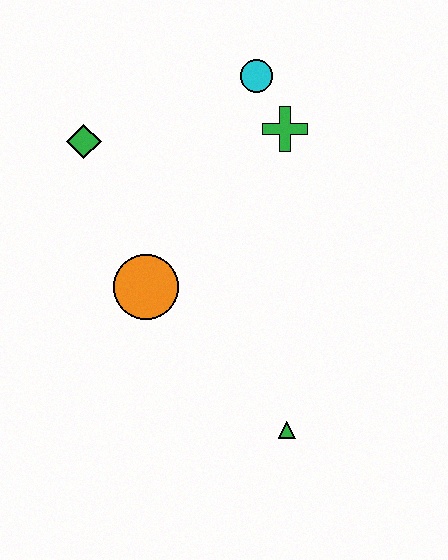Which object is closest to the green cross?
The cyan circle is closest to the green cross.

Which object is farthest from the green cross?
The green triangle is farthest from the green cross.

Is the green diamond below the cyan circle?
Yes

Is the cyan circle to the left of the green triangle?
Yes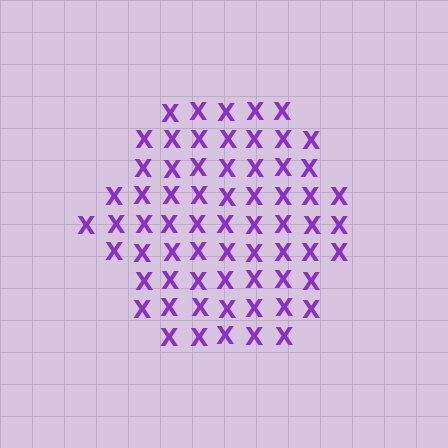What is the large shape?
The large shape is a hexagon.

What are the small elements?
The small elements are letter X's.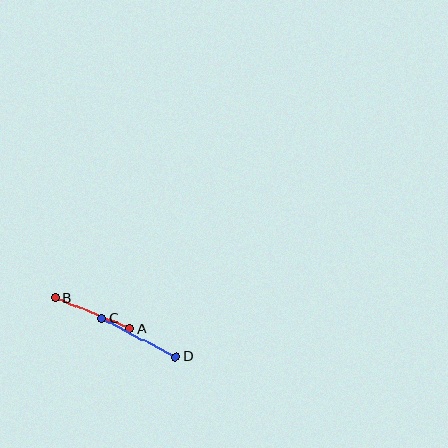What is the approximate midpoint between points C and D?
The midpoint is at approximately (139, 338) pixels.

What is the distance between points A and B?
The distance is approximately 80 pixels.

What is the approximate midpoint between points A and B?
The midpoint is at approximately (92, 313) pixels.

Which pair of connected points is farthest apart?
Points C and D are farthest apart.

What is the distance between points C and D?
The distance is approximately 83 pixels.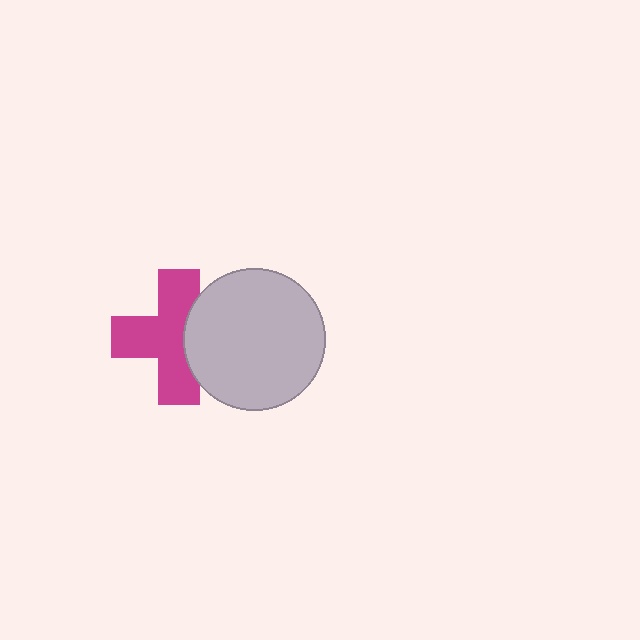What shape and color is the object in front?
The object in front is a light gray circle.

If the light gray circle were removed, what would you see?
You would see the complete magenta cross.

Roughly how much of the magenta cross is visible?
Most of it is visible (roughly 69%).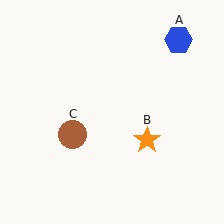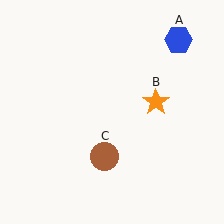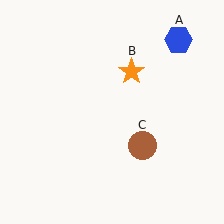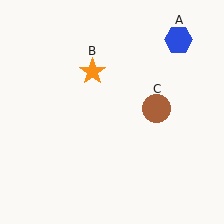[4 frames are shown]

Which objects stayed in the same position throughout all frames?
Blue hexagon (object A) remained stationary.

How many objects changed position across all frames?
2 objects changed position: orange star (object B), brown circle (object C).